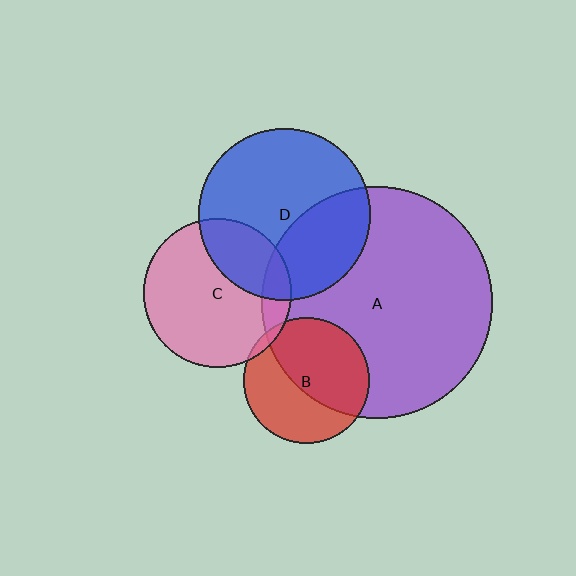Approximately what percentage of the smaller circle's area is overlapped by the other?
Approximately 10%.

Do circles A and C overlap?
Yes.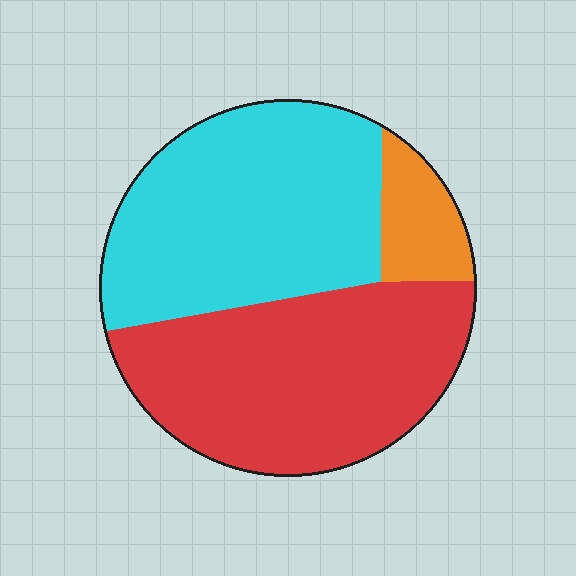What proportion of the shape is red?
Red covers about 45% of the shape.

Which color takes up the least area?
Orange, at roughly 10%.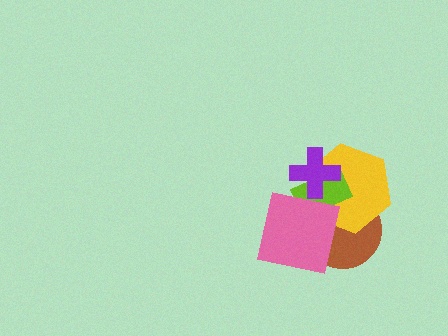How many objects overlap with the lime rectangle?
5 objects overlap with the lime rectangle.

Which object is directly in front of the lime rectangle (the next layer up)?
The purple cross is directly in front of the lime rectangle.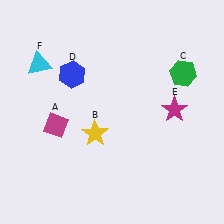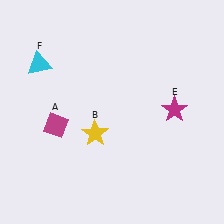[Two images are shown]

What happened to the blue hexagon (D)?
The blue hexagon (D) was removed in Image 2. It was in the top-left area of Image 1.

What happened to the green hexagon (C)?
The green hexagon (C) was removed in Image 2. It was in the top-right area of Image 1.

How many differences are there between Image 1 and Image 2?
There are 2 differences between the two images.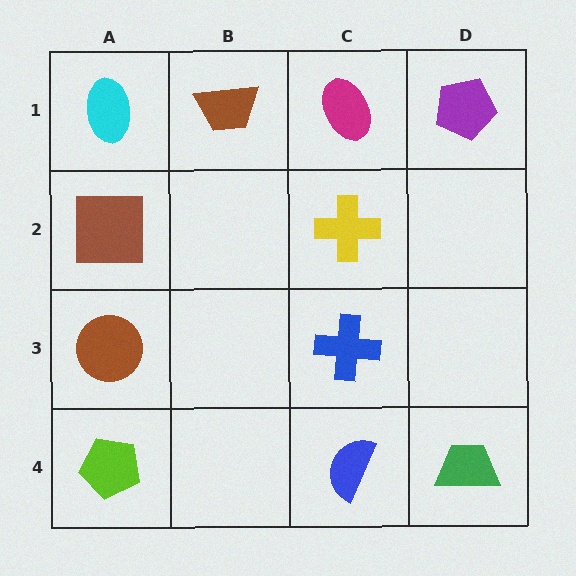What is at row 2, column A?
A brown square.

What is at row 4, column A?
A lime pentagon.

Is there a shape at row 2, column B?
No, that cell is empty.